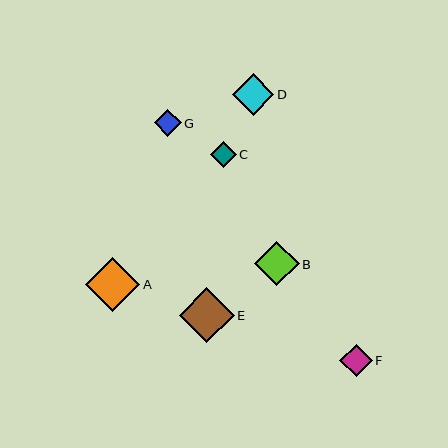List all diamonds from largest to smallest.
From largest to smallest: E, A, B, D, F, G, C.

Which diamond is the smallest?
Diamond C is the smallest with a size of approximately 26 pixels.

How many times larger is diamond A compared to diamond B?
Diamond A is approximately 1.2 times the size of diamond B.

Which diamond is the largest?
Diamond E is the largest with a size of approximately 55 pixels.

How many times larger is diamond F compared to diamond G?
Diamond F is approximately 1.2 times the size of diamond G.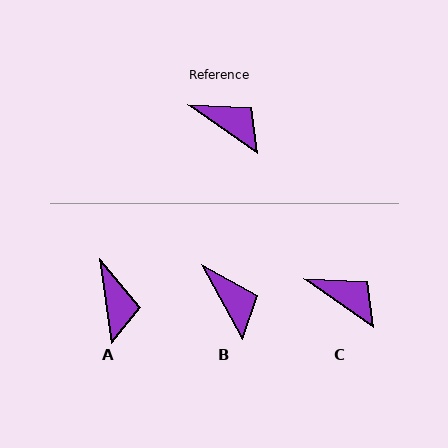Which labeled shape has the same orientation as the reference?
C.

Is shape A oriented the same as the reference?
No, it is off by about 47 degrees.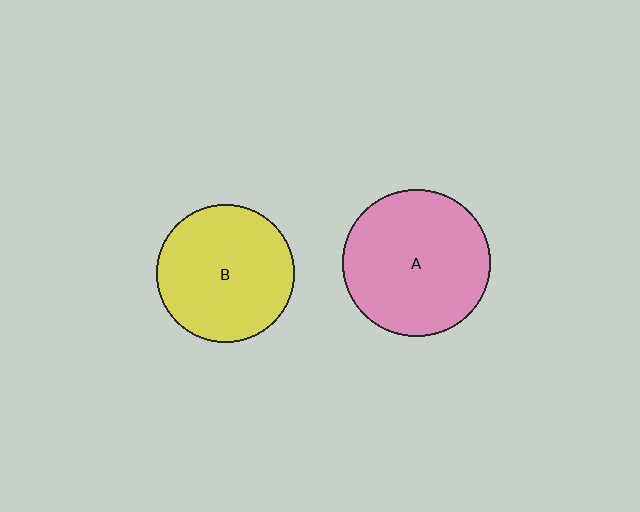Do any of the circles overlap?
No, none of the circles overlap.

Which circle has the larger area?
Circle A (pink).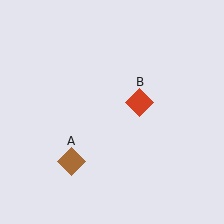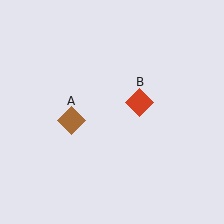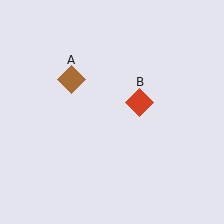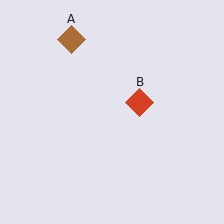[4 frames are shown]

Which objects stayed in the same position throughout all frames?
Red diamond (object B) remained stationary.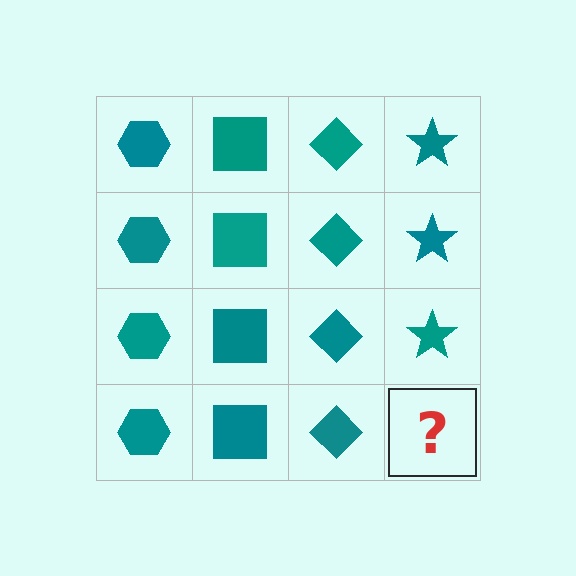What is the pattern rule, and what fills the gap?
The rule is that each column has a consistent shape. The gap should be filled with a teal star.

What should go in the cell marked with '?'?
The missing cell should contain a teal star.